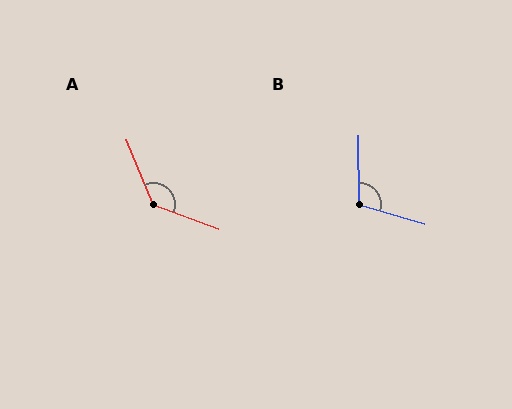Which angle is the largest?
A, at approximately 133 degrees.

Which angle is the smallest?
B, at approximately 107 degrees.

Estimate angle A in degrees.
Approximately 133 degrees.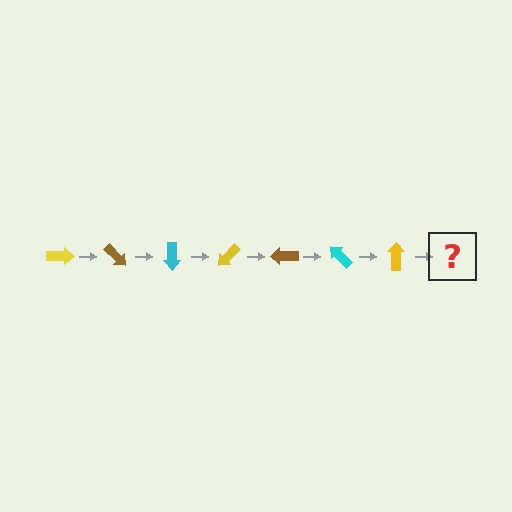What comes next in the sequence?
The next element should be a brown arrow, rotated 315 degrees from the start.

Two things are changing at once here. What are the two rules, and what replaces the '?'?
The two rules are that it rotates 45 degrees each step and the color cycles through yellow, brown, and cyan. The '?' should be a brown arrow, rotated 315 degrees from the start.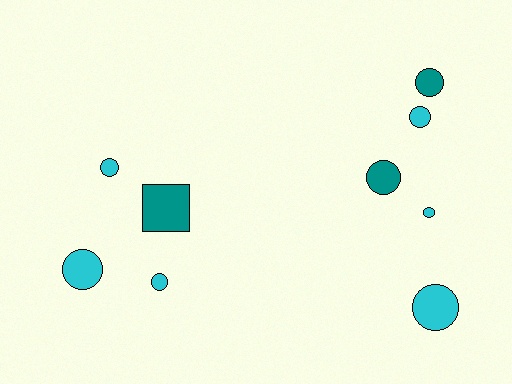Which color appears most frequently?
Cyan, with 6 objects.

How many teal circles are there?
There are 2 teal circles.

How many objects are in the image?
There are 9 objects.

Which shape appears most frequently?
Circle, with 8 objects.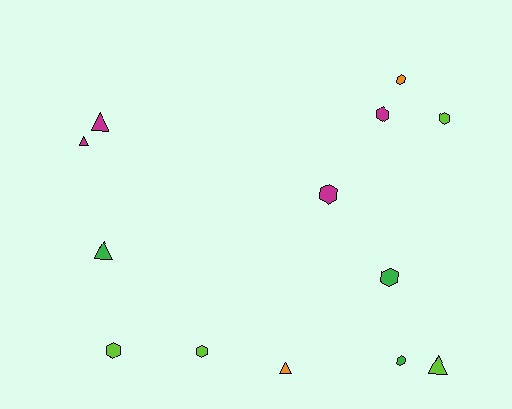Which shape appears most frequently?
Hexagon, with 8 objects.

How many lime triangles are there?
There is 1 lime triangle.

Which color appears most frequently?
Magenta, with 4 objects.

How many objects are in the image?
There are 13 objects.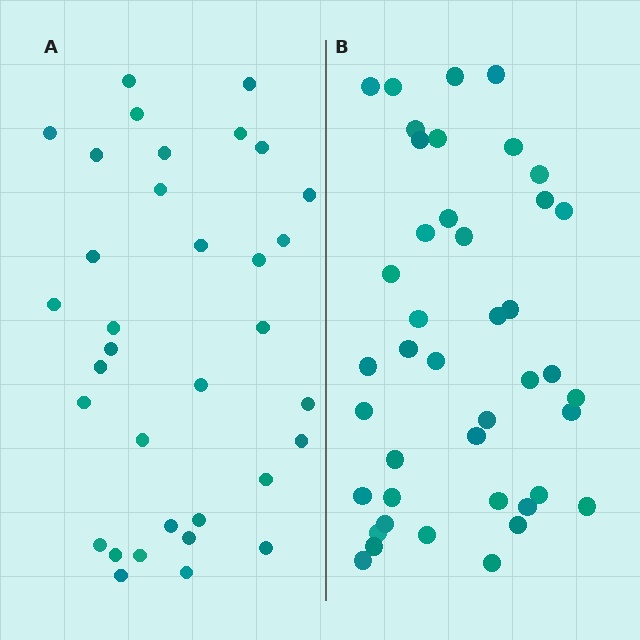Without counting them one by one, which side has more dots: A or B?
Region B (the right region) has more dots.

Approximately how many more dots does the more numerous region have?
Region B has roughly 8 or so more dots than region A.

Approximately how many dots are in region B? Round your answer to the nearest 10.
About 40 dots. (The exact count is 42, which rounds to 40.)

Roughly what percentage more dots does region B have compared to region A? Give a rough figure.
About 25% more.